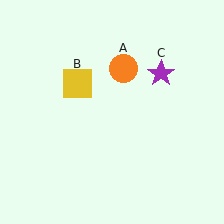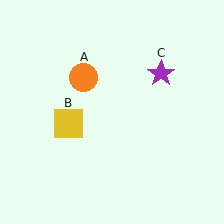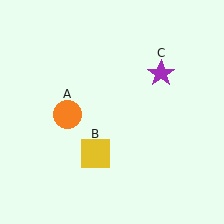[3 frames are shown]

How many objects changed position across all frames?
2 objects changed position: orange circle (object A), yellow square (object B).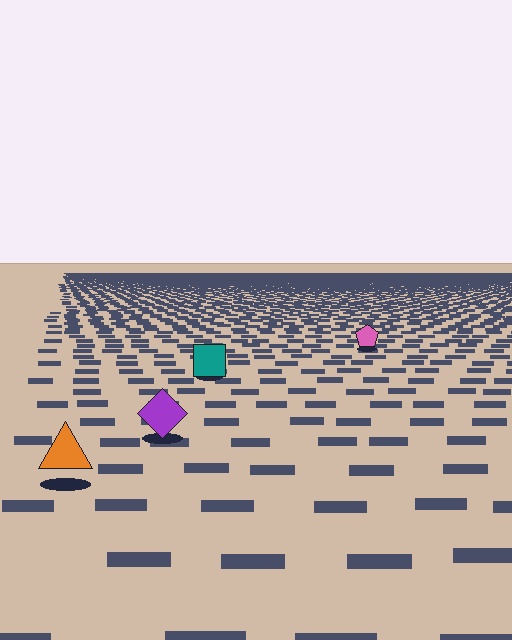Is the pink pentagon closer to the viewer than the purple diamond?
No. The purple diamond is closer — you can tell from the texture gradient: the ground texture is coarser near it.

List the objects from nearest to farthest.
From nearest to farthest: the orange triangle, the purple diamond, the teal square, the pink pentagon.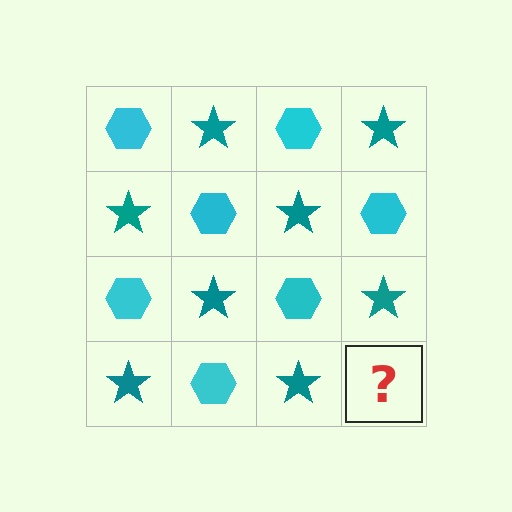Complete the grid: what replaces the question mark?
The question mark should be replaced with a cyan hexagon.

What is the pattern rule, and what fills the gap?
The rule is that it alternates cyan hexagon and teal star in a checkerboard pattern. The gap should be filled with a cyan hexagon.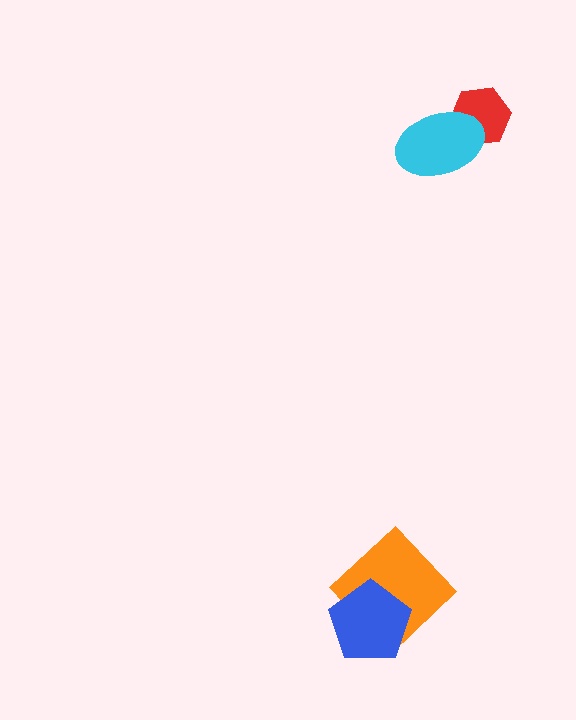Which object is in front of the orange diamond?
The blue pentagon is in front of the orange diamond.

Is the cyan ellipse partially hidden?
No, no other shape covers it.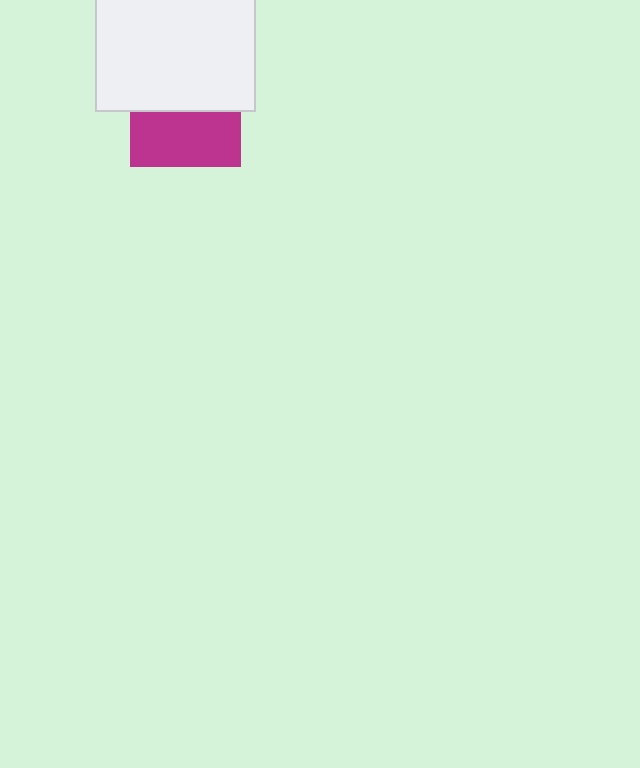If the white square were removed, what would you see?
You would see the complete magenta square.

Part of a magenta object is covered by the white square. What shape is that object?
It is a square.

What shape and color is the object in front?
The object in front is a white square.